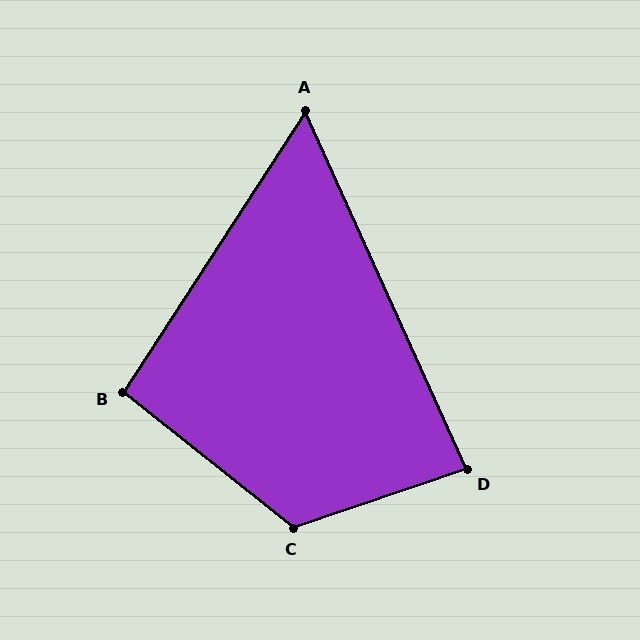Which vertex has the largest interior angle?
C, at approximately 123 degrees.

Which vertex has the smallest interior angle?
A, at approximately 57 degrees.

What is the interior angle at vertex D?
Approximately 84 degrees (acute).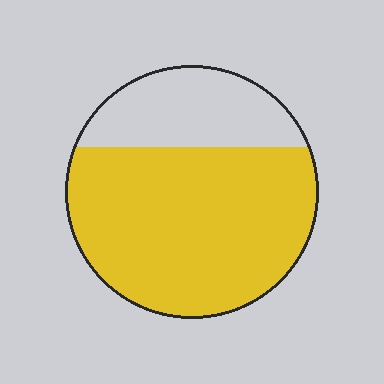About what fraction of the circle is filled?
About three quarters (3/4).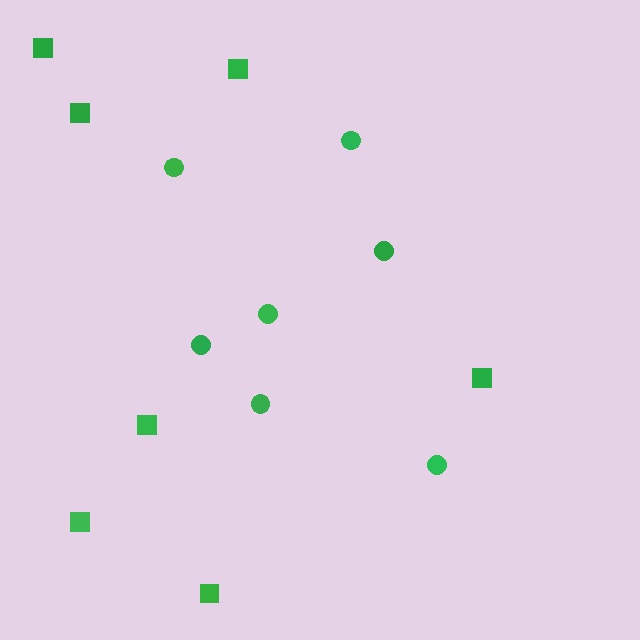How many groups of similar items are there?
There are 2 groups: one group of circles (7) and one group of squares (7).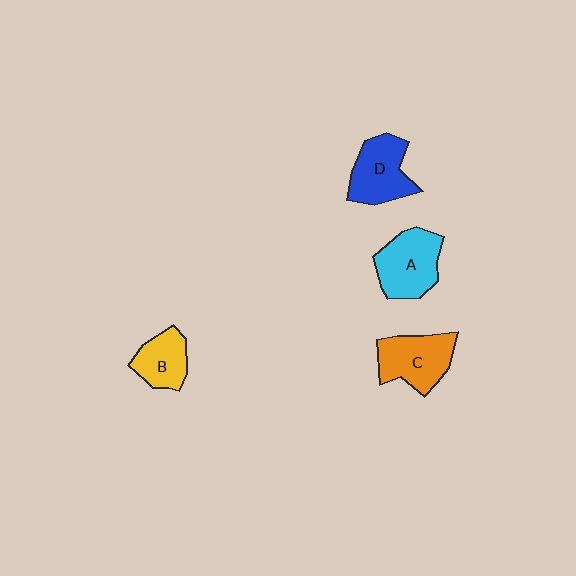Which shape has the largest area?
Shape A (cyan).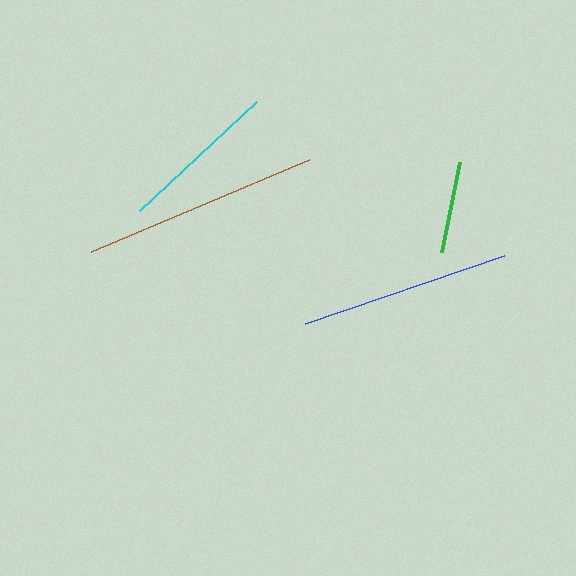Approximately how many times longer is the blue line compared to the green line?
The blue line is approximately 2.3 times the length of the green line.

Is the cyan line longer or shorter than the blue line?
The blue line is longer than the cyan line.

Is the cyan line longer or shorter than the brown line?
The brown line is longer than the cyan line.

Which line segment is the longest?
The brown line is the longest at approximately 238 pixels.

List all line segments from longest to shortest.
From longest to shortest: brown, blue, cyan, green.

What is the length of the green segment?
The green segment is approximately 92 pixels long.